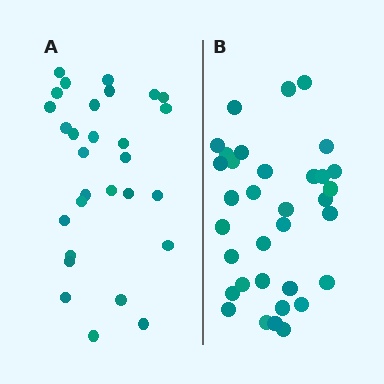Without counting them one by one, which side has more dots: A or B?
Region B (the right region) has more dots.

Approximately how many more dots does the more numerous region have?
Region B has about 5 more dots than region A.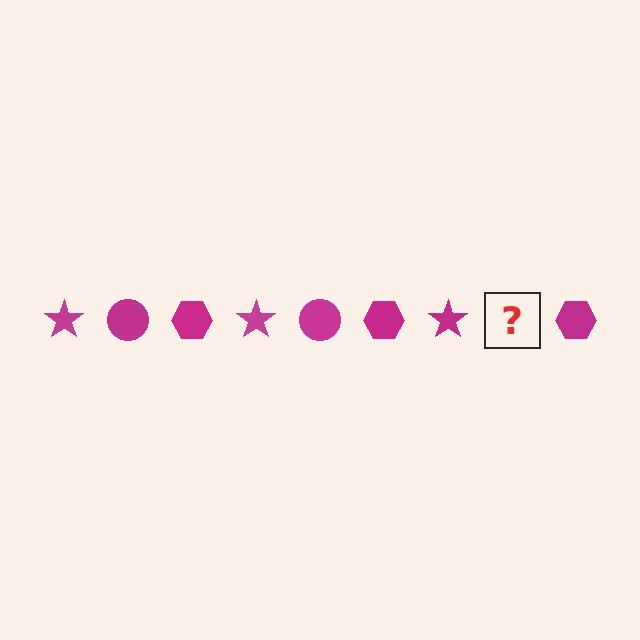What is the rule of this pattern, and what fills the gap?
The rule is that the pattern cycles through star, circle, hexagon shapes in magenta. The gap should be filled with a magenta circle.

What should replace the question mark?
The question mark should be replaced with a magenta circle.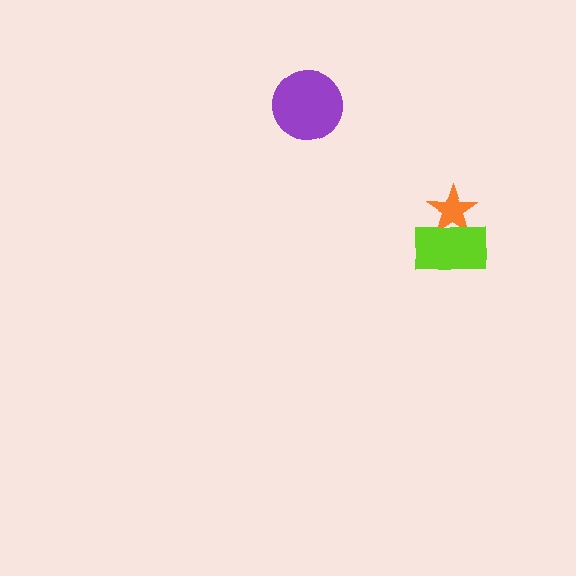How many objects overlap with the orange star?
1 object overlaps with the orange star.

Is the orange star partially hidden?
Yes, it is partially covered by another shape.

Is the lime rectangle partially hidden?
No, no other shape covers it.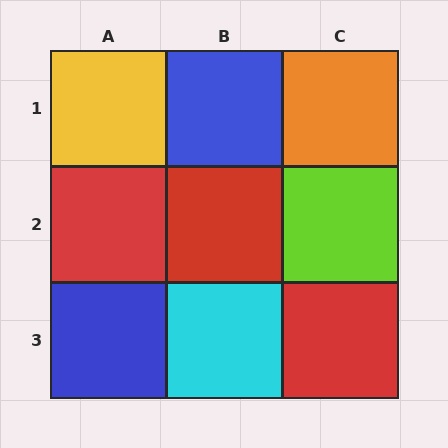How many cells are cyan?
1 cell is cyan.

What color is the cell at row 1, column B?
Blue.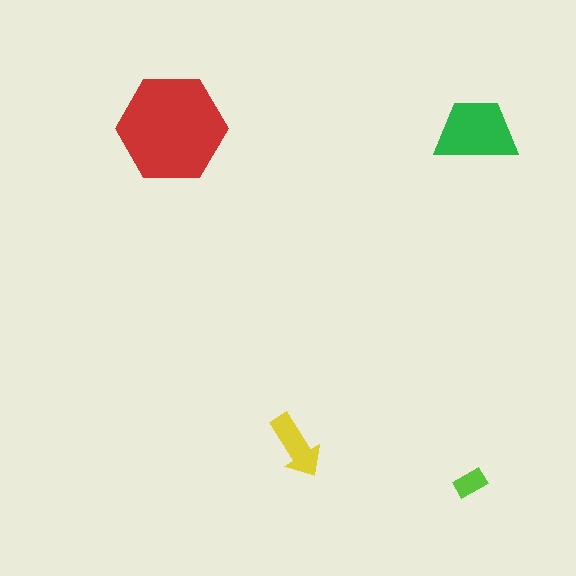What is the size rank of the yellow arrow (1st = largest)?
3rd.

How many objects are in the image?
There are 4 objects in the image.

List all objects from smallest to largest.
The lime rectangle, the yellow arrow, the green trapezoid, the red hexagon.